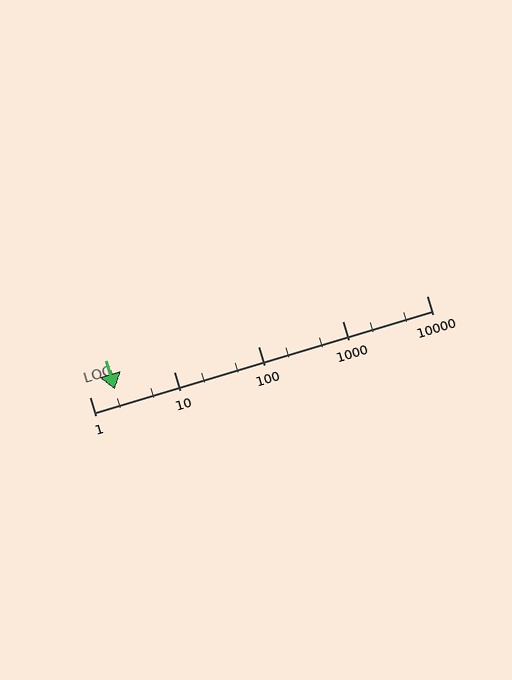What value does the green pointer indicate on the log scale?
The pointer indicates approximately 2.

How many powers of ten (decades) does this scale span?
The scale spans 4 decades, from 1 to 10000.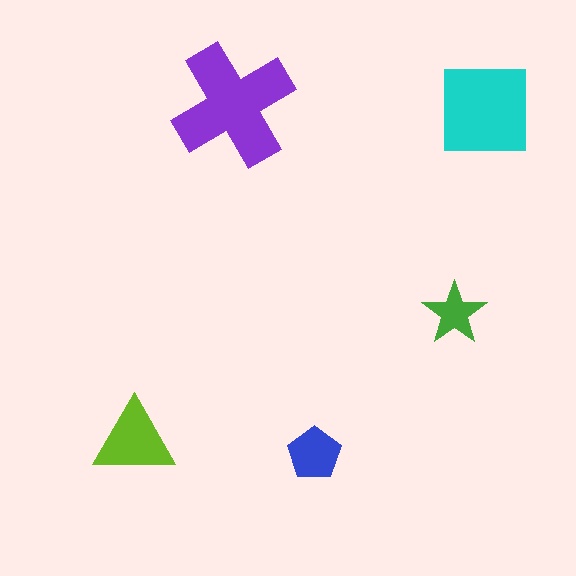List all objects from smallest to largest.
The green star, the blue pentagon, the lime triangle, the cyan square, the purple cross.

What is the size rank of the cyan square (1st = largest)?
2nd.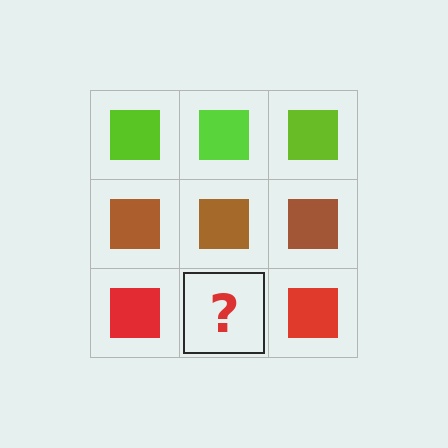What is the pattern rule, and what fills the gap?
The rule is that each row has a consistent color. The gap should be filled with a red square.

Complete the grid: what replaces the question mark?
The question mark should be replaced with a red square.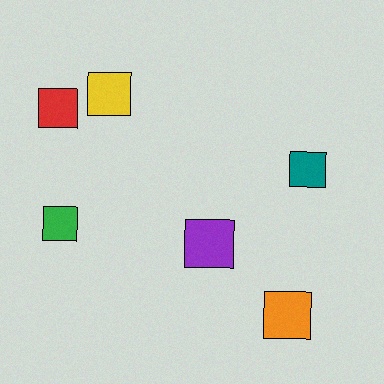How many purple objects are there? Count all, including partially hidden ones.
There is 1 purple object.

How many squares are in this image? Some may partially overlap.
There are 6 squares.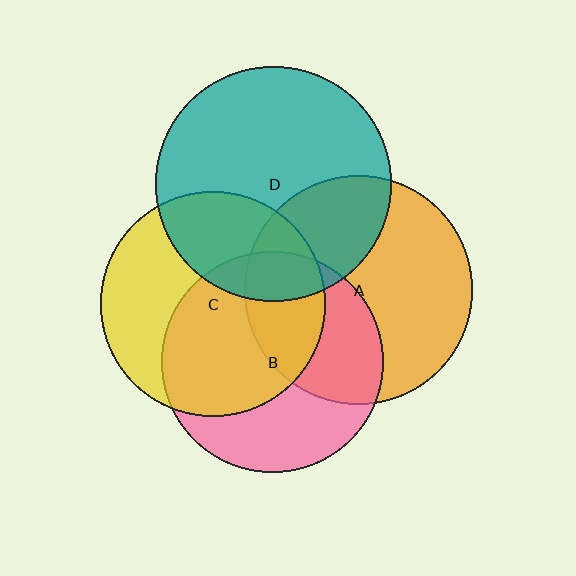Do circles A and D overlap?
Yes.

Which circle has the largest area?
Circle D (teal).